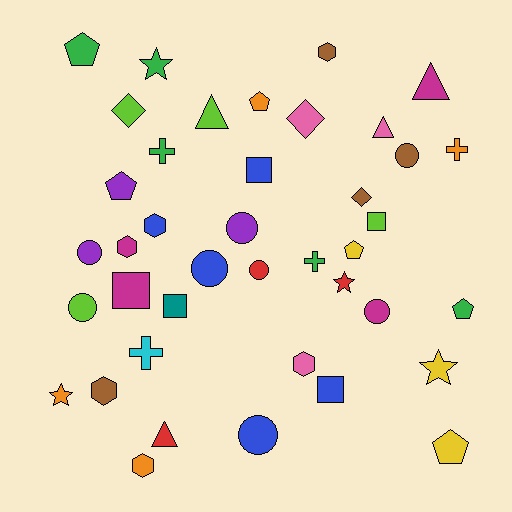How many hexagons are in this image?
There are 6 hexagons.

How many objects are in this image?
There are 40 objects.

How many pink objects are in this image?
There are 3 pink objects.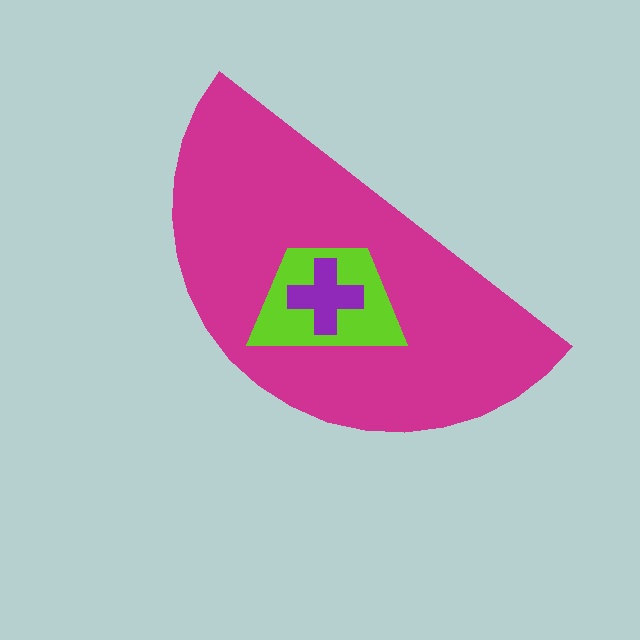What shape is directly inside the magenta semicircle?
The lime trapezoid.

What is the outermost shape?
The magenta semicircle.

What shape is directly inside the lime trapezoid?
The purple cross.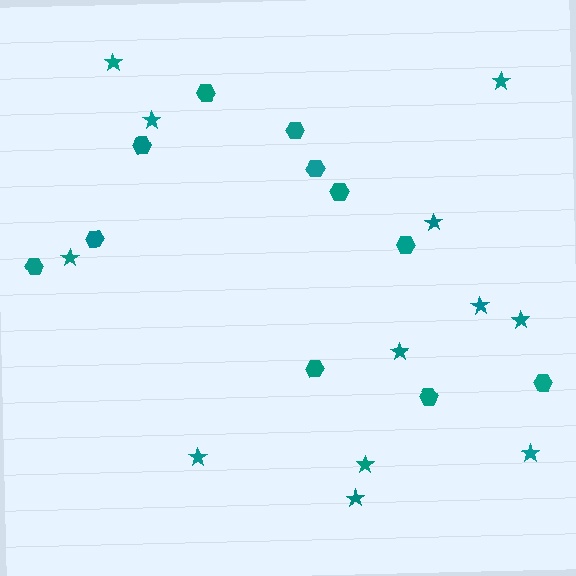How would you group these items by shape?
There are 2 groups: one group of hexagons (11) and one group of stars (12).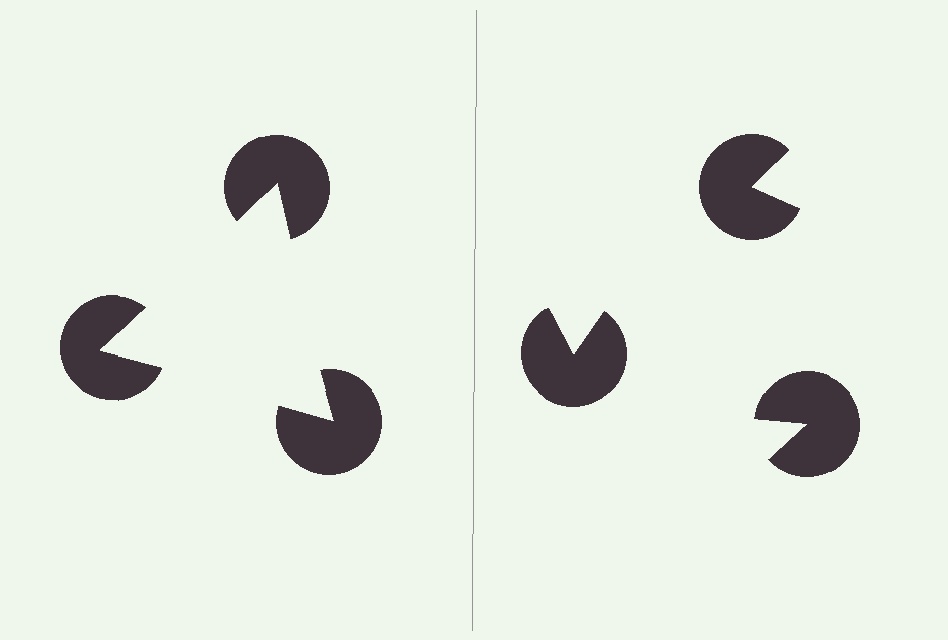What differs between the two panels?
The pac-man discs are positioned identically on both sides; only the wedge orientations differ. On the left they align to a triangle; on the right they are misaligned.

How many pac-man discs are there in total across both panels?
6 — 3 on each side.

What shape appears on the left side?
An illusory triangle.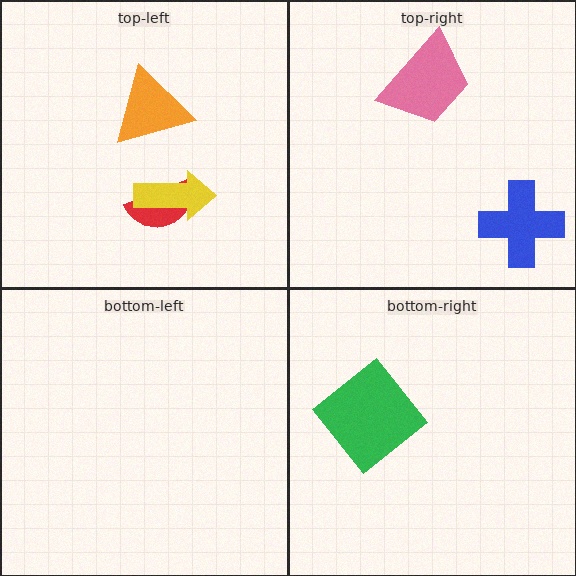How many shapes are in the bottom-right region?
1.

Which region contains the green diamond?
The bottom-right region.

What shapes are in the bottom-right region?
The green diamond.